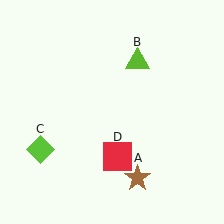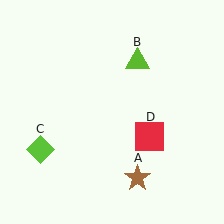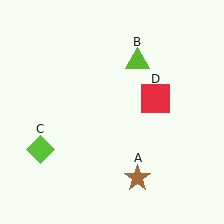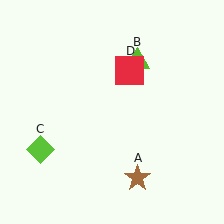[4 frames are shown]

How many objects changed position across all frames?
1 object changed position: red square (object D).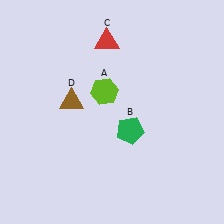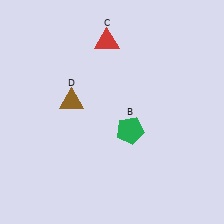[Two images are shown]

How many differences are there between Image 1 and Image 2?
There is 1 difference between the two images.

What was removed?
The lime hexagon (A) was removed in Image 2.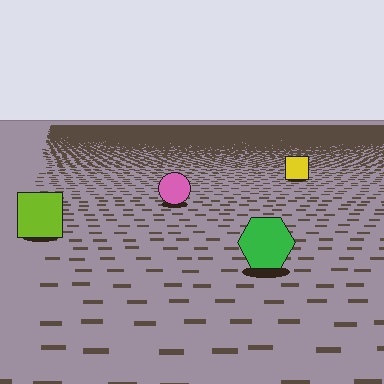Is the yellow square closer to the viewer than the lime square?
No. The lime square is closer — you can tell from the texture gradient: the ground texture is coarser near it.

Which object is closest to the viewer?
The green hexagon is closest. The texture marks near it are larger and more spread out.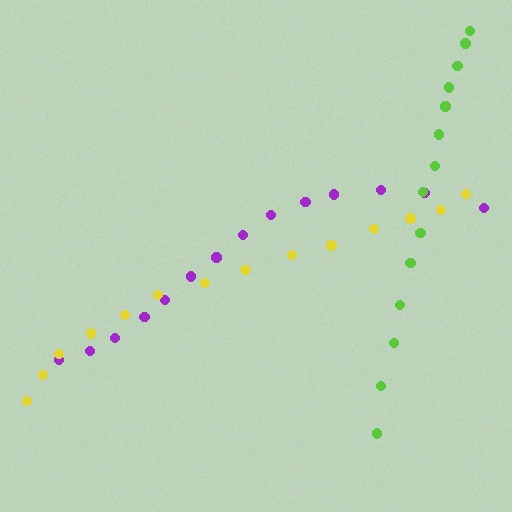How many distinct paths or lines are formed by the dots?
There are 3 distinct paths.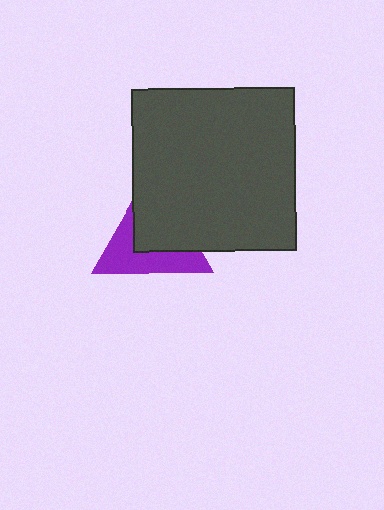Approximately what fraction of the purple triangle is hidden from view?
Roughly 51% of the purple triangle is hidden behind the dark gray square.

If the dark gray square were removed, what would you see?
You would see the complete purple triangle.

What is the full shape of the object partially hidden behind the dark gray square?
The partially hidden object is a purple triangle.